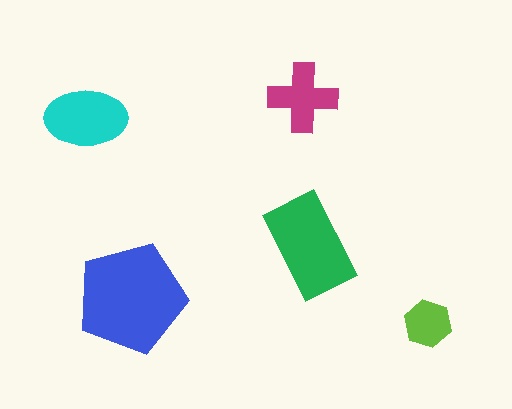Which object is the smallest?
The lime hexagon.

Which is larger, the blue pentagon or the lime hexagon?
The blue pentagon.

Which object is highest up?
The magenta cross is topmost.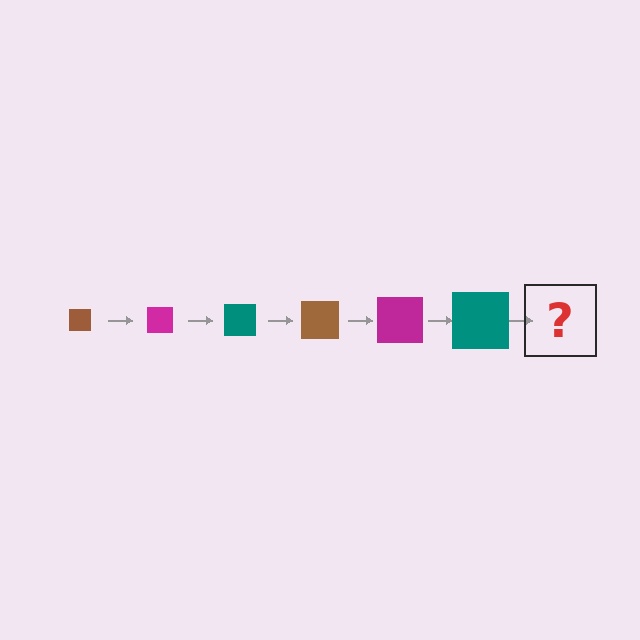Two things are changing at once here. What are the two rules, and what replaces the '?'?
The two rules are that the square grows larger each step and the color cycles through brown, magenta, and teal. The '?' should be a brown square, larger than the previous one.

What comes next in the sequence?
The next element should be a brown square, larger than the previous one.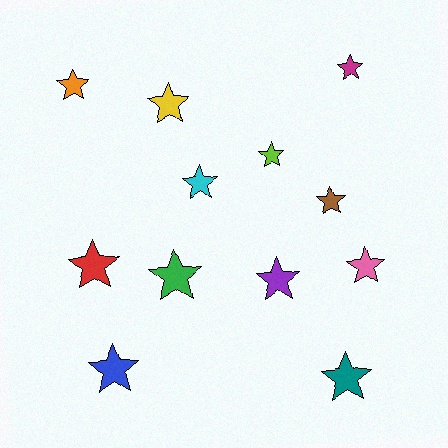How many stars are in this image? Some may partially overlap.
There are 12 stars.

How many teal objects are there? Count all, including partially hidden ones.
There is 1 teal object.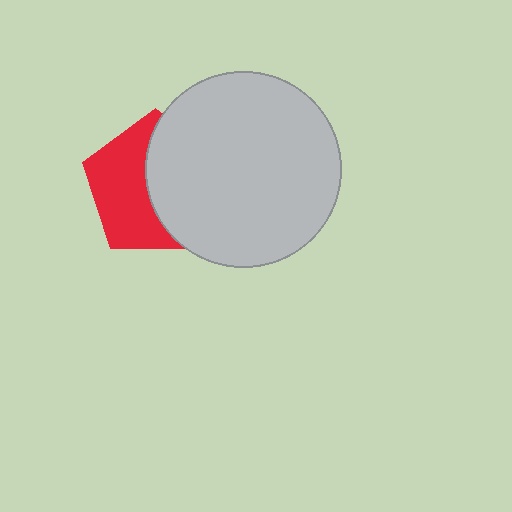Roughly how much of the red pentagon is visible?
About half of it is visible (roughly 49%).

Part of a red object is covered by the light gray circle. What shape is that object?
It is a pentagon.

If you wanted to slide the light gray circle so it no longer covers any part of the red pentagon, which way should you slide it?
Slide it right — that is the most direct way to separate the two shapes.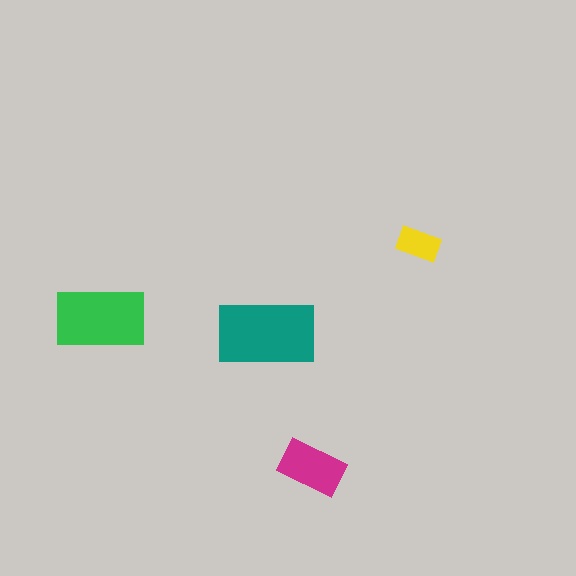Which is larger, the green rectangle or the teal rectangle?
The teal one.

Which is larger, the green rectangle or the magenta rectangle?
The green one.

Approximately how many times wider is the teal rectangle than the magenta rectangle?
About 1.5 times wider.